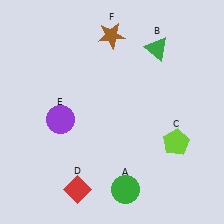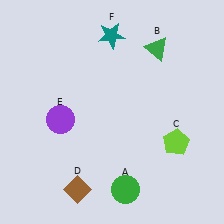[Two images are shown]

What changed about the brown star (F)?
In Image 1, F is brown. In Image 2, it changed to teal.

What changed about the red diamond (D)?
In Image 1, D is red. In Image 2, it changed to brown.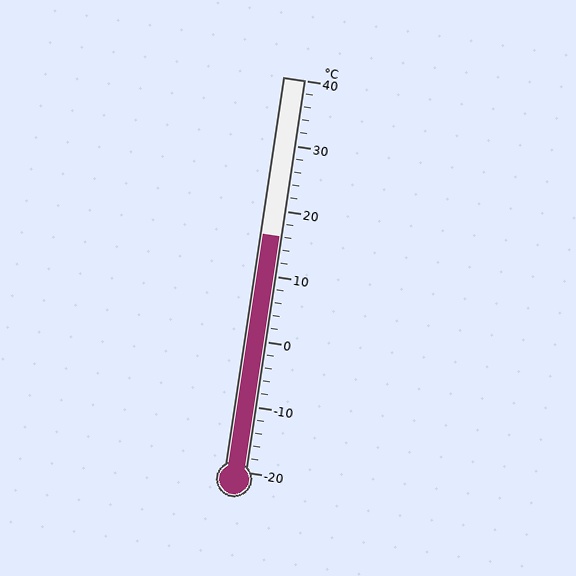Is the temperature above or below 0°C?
The temperature is above 0°C.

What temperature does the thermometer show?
The thermometer shows approximately 16°C.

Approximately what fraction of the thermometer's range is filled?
The thermometer is filled to approximately 60% of its range.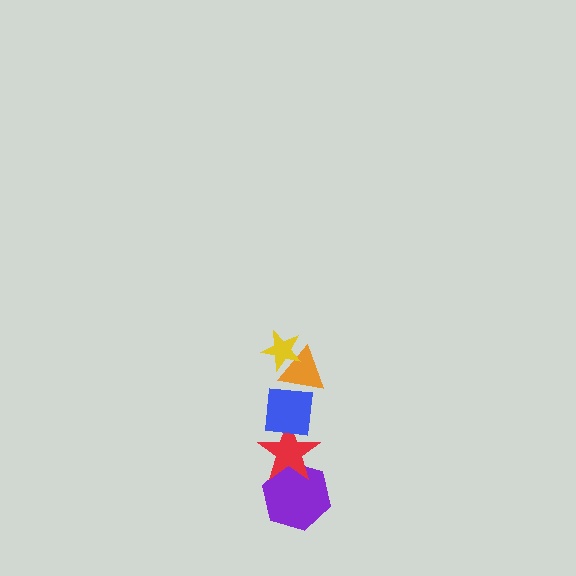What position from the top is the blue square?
The blue square is 3rd from the top.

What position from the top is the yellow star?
The yellow star is 1st from the top.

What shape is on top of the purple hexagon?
The red star is on top of the purple hexagon.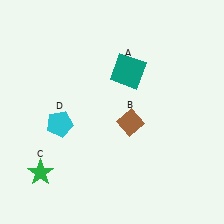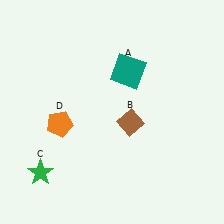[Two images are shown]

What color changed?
The pentagon (D) changed from cyan in Image 1 to orange in Image 2.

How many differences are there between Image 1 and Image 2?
There is 1 difference between the two images.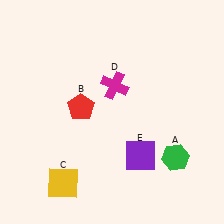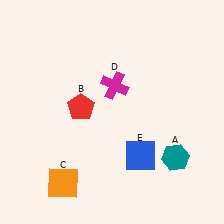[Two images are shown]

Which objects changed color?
A changed from green to teal. C changed from yellow to orange. E changed from purple to blue.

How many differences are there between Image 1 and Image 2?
There are 3 differences between the two images.